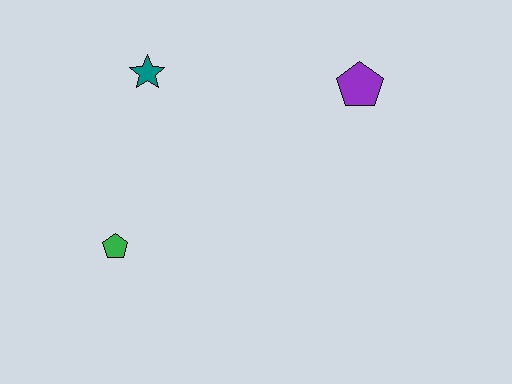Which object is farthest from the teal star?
The purple pentagon is farthest from the teal star.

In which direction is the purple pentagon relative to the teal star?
The purple pentagon is to the right of the teal star.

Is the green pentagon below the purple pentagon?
Yes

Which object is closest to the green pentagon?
The teal star is closest to the green pentagon.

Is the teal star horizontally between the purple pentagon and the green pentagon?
Yes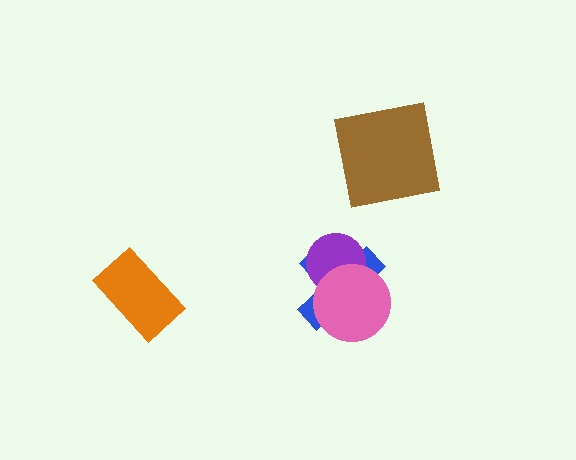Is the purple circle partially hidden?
Yes, it is partially covered by another shape.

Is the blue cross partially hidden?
Yes, it is partially covered by another shape.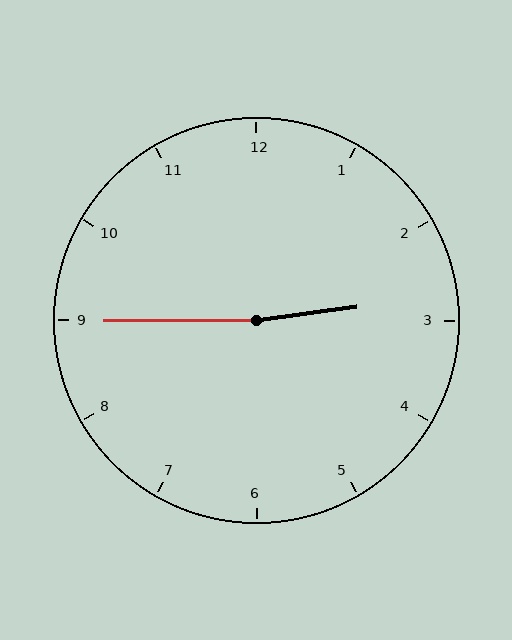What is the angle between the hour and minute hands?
Approximately 172 degrees.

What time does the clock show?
2:45.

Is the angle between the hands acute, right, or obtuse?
It is obtuse.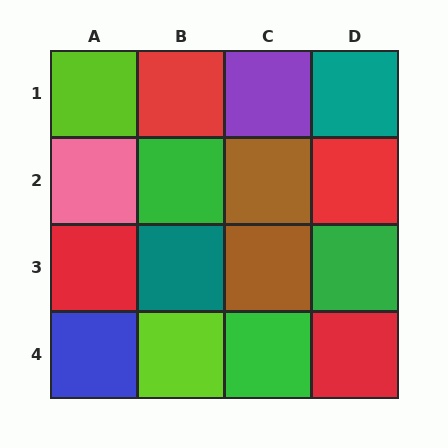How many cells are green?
3 cells are green.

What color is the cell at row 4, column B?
Lime.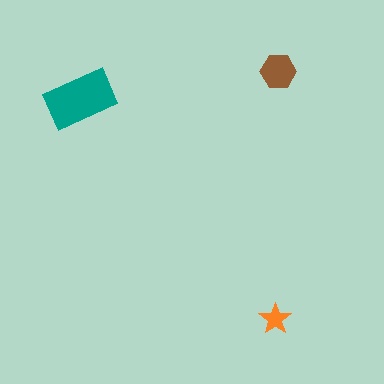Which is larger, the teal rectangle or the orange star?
The teal rectangle.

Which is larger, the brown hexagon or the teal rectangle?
The teal rectangle.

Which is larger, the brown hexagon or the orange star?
The brown hexagon.